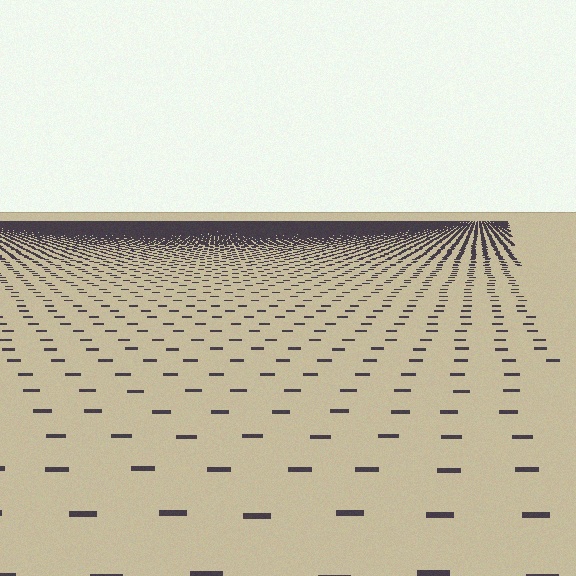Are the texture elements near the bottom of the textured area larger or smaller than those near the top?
Larger. Near the bottom, elements are closer to the viewer and appear at a bigger on-screen size.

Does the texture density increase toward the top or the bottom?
Density increases toward the top.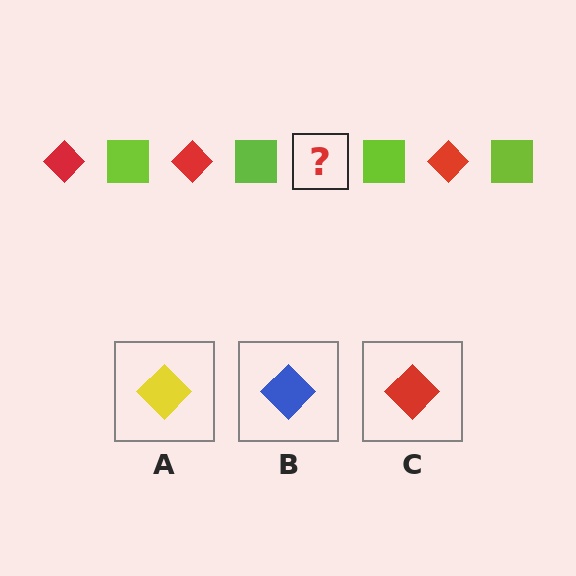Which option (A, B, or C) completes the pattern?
C.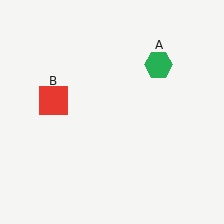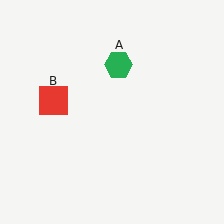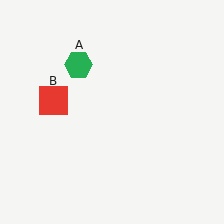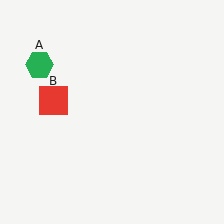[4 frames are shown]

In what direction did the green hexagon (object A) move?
The green hexagon (object A) moved left.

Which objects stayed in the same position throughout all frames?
Red square (object B) remained stationary.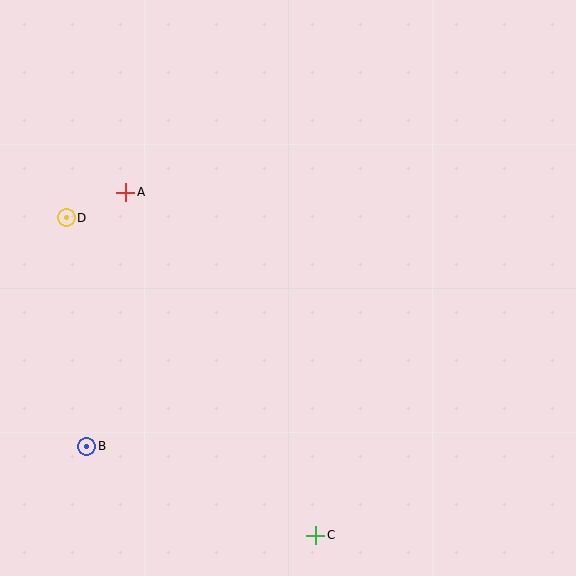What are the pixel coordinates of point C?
Point C is at (316, 535).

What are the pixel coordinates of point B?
Point B is at (87, 446).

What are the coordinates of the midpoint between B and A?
The midpoint between B and A is at (106, 319).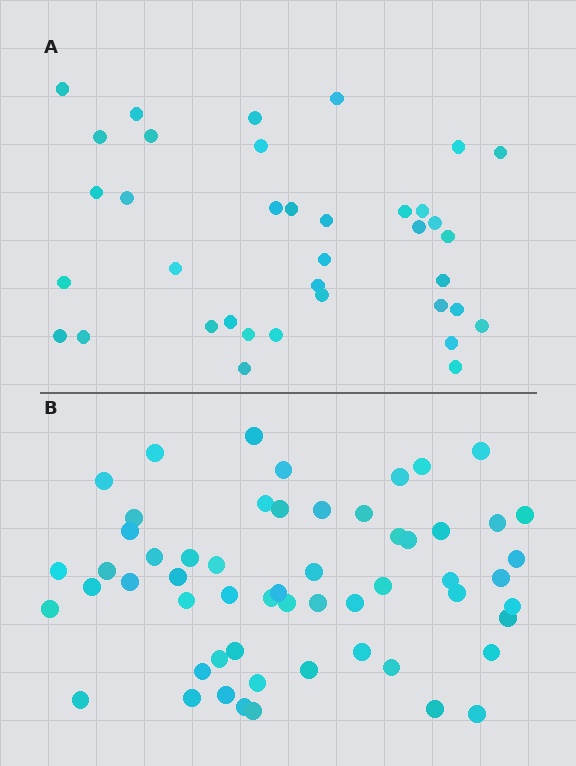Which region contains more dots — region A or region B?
Region B (the bottom region) has more dots.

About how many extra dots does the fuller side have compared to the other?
Region B has approximately 20 more dots than region A.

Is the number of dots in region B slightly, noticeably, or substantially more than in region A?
Region B has substantially more. The ratio is roughly 1.5 to 1.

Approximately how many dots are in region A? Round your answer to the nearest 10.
About 40 dots. (The exact count is 37, which rounds to 40.)